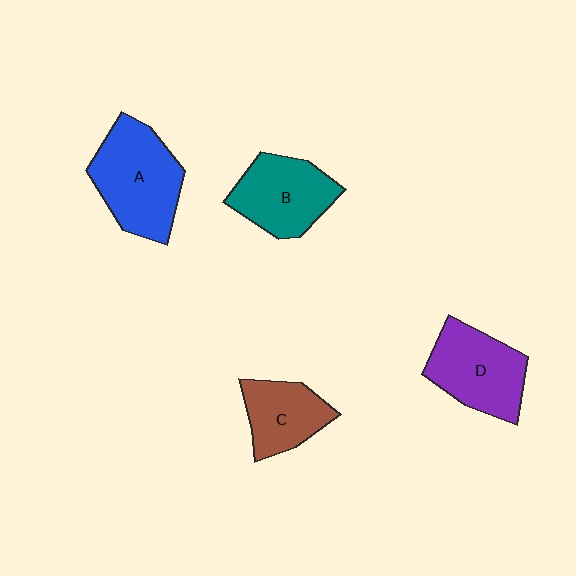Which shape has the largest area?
Shape A (blue).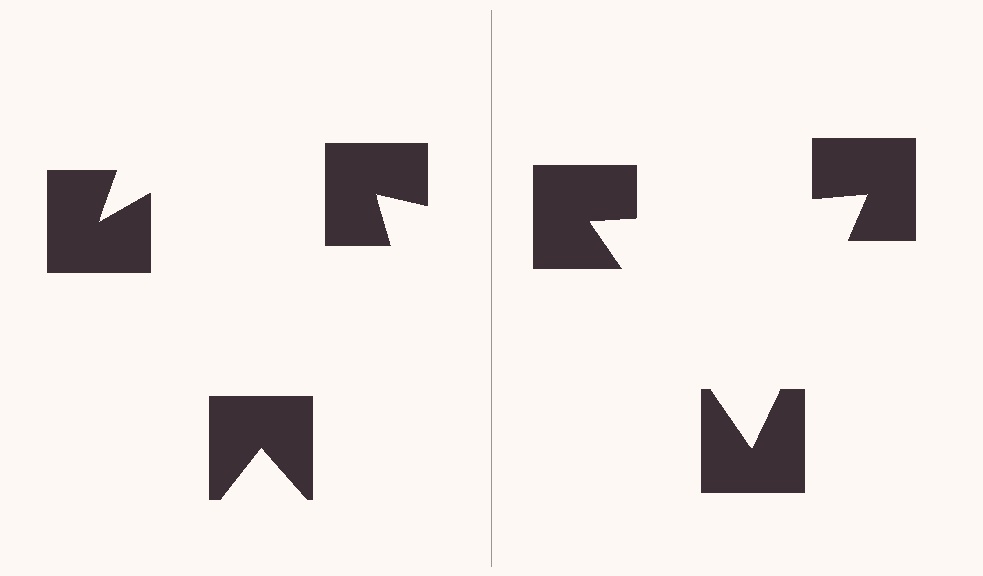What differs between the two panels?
The notched squares are positioned identically on both sides; only the wedge orientations differ. On the right they align to a triangle; on the left they are misaligned.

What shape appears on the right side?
An illusory triangle.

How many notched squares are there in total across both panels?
6 — 3 on each side.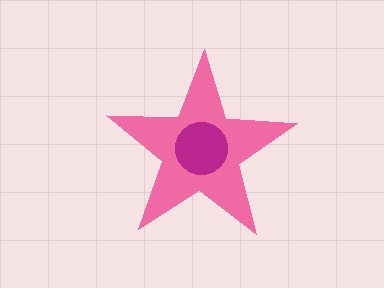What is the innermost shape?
The magenta circle.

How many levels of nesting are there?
2.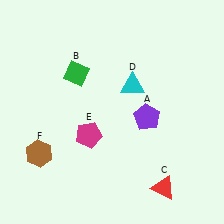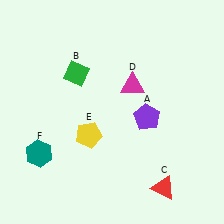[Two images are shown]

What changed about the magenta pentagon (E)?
In Image 1, E is magenta. In Image 2, it changed to yellow.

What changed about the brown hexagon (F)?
In Image 1, F is brown. In Image 2, it changed to teal.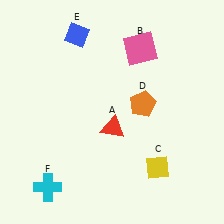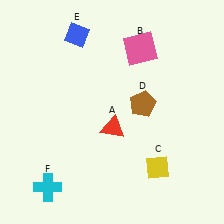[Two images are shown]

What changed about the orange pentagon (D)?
In Image 1, D is orange. In Image 2, it changed to brown.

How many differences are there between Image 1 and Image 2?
There is 1 difference between the two images.